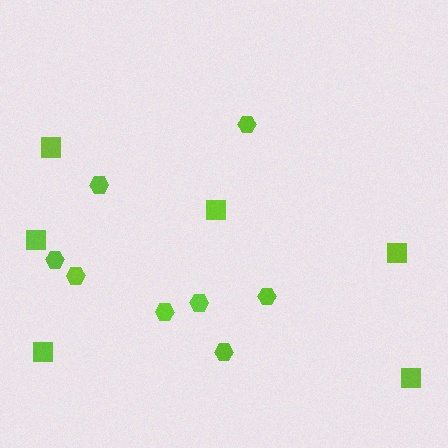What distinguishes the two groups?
There are 2 groups: one group of hexagons (8) and one group of squares (6).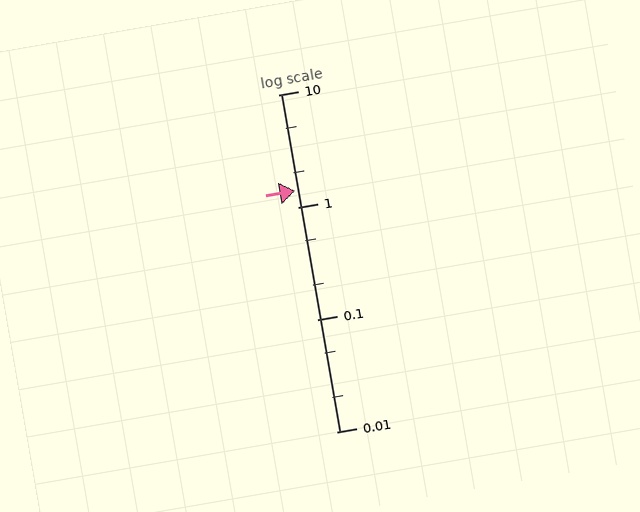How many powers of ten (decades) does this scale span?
The scale spans 3 decades, from 0.01 to 10.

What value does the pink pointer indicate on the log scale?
The pointer indicates approximately 1.4.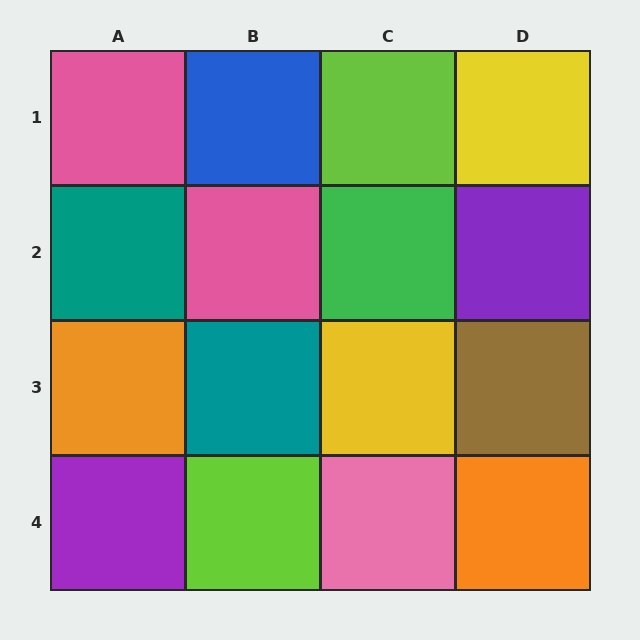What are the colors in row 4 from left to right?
Purple, lime, pink, orange.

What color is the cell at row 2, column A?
Teal.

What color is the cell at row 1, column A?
Pink.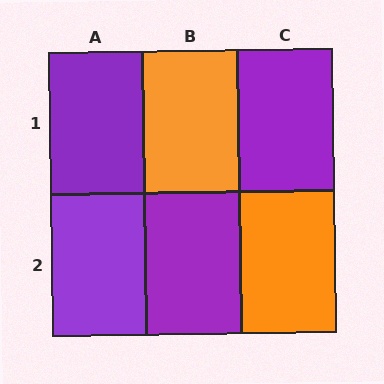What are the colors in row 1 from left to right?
Purple, orange, purple.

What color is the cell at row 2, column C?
Orange.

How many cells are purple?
4 cells are purple.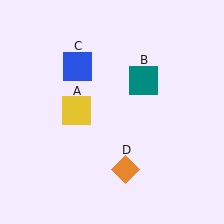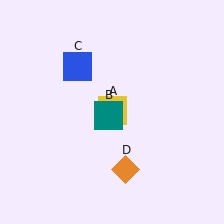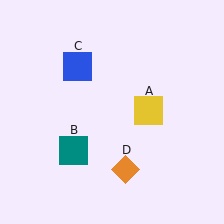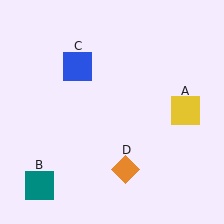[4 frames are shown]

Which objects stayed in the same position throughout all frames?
Blue square (object C) and orange diamond (object D) remained stationary.